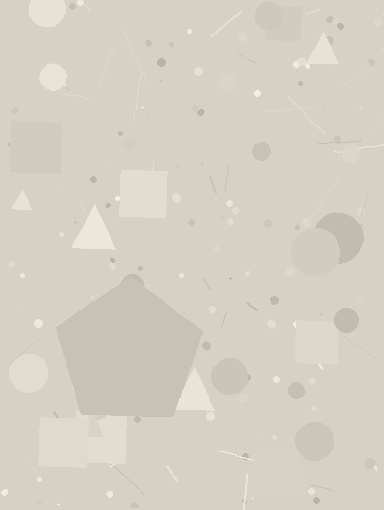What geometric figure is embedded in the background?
A pentagon is embedded in the background.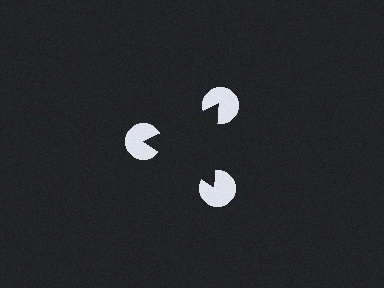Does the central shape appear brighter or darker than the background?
It typically appears slightly darker than the background, even though no actual brightness change is drawn.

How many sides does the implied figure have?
3 sides.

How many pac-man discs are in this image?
There are 3 — one at each vertex of the illusory triangle.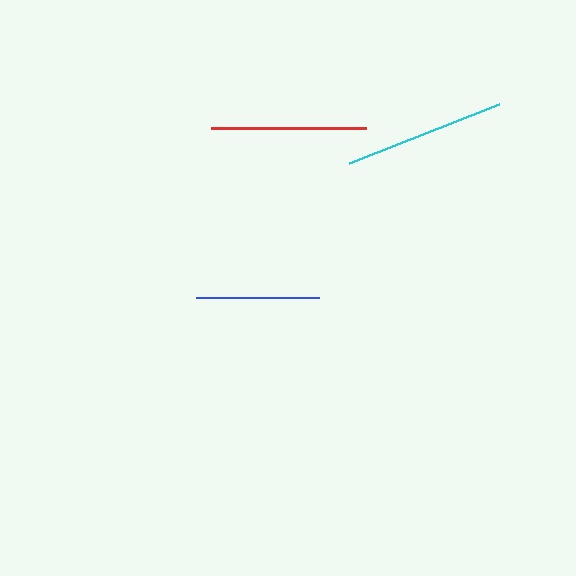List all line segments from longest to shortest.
From longest to shortest: cyan, red, blue.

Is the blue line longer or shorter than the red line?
The red line is longer than the blue line.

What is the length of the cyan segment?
The cyan segment is approximately 161 pixels long.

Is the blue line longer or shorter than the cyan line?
The cyan line is longer than the blue line.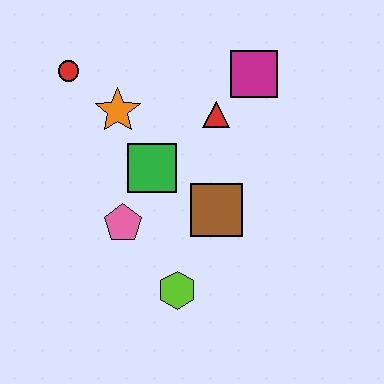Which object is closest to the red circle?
The orange star is closest to the red circle.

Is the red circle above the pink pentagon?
Yes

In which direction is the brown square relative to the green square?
The brown square is to the right of the green square.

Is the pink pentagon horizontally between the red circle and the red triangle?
Yes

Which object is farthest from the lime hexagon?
The red circle is farthest from the lime hexagon.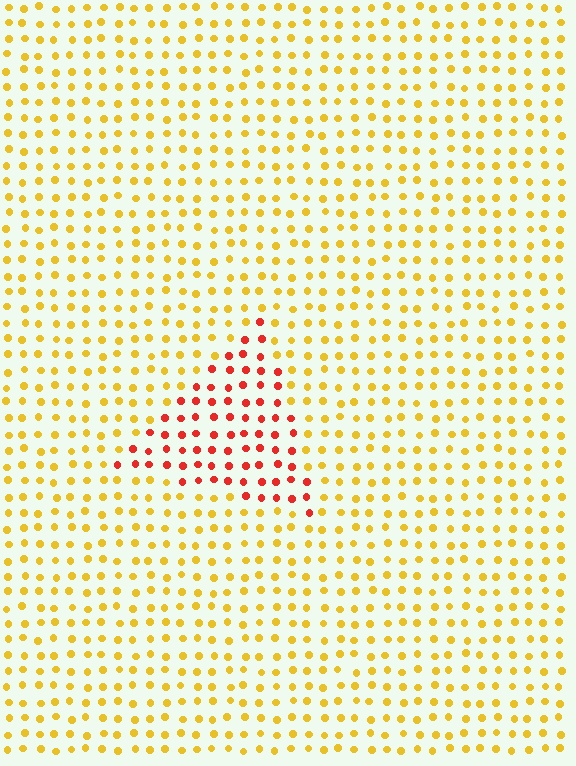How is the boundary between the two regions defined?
The boundary is defined purely by a slight shift in hue (about 47 degrees). Spacing, size, and orientation are identical on both sides.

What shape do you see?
I see a triangle.